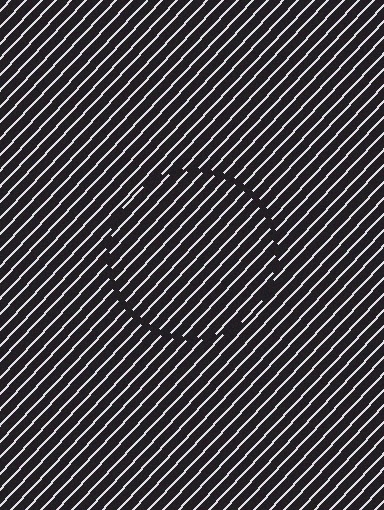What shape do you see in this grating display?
An illusory circle. The interior of the shape contains the same grating, shifted by half a period — the contour is defined by the phase discontinuity where line-ends from the inner and outer gratings abut.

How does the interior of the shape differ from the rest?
The interior of the shape contains the same grating, shifted by half a period — the contour is defined by the phase discontinuity where line-ends from the inner and outer gratings abut.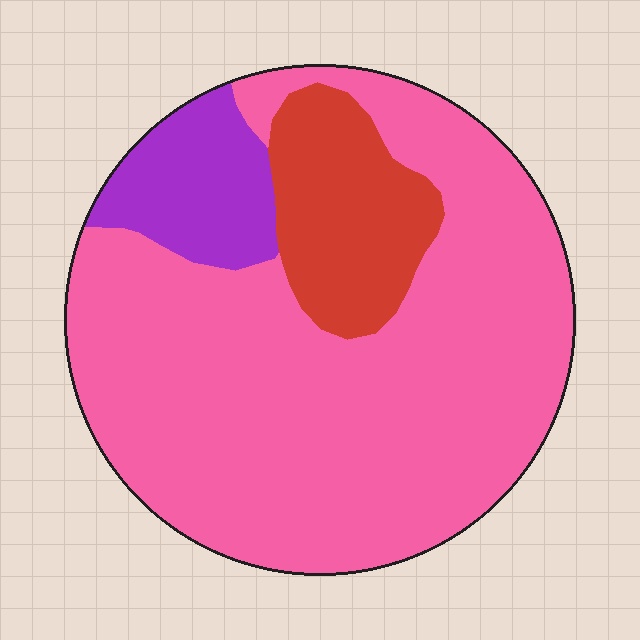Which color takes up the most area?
Pink, at roughly 75%.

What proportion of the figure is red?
Red covers 15% of the figure.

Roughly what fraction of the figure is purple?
Purple covers 11% of the figure.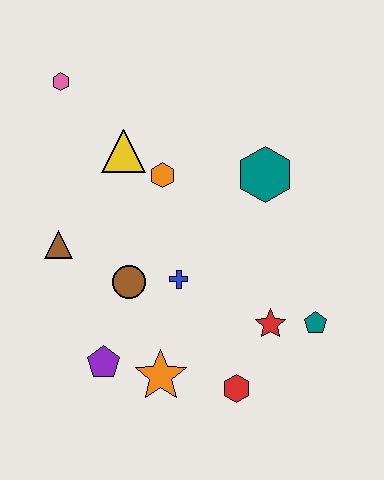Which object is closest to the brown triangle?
The brown circle is closest to the brown triangle.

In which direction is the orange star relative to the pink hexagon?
The orange star is below the pink hexagon.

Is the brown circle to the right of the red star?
No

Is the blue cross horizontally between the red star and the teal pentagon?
No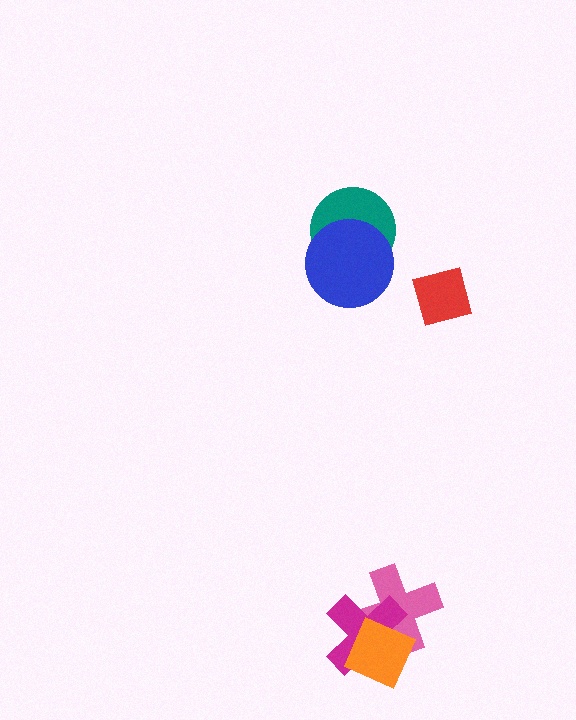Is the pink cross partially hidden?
Yes, it is partially covered by another shape.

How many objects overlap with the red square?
0 objects overlap with the red square.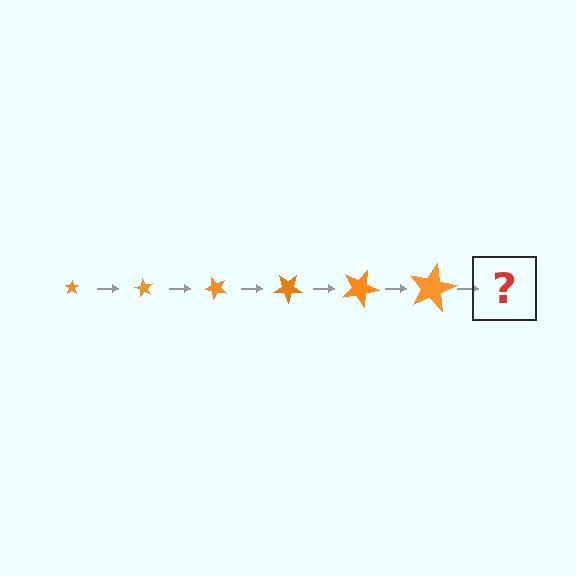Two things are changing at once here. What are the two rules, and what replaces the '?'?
The two rules are that the star grows larger each step and it rotates 60 degrees each step. The '?' should be a star, larger than the previous one and rotated 360 degrees from the start.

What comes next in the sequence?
The next element should be a star, larger than the previous one and rotated 360 degrees from the start.